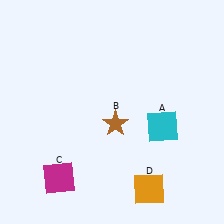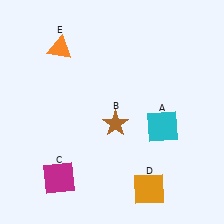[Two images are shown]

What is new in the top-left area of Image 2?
An orange triangle (E) was added in the top-left area of Image 2.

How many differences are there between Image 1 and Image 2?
There is 1 difference between the two images.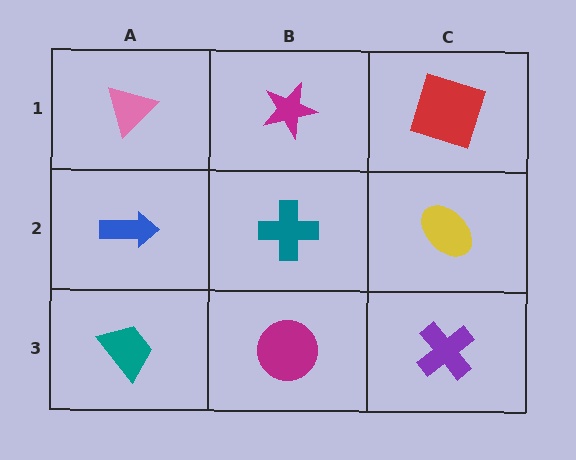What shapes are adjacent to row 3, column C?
A yellow ellipse (row 2, column C), a magenta circle (row 3, column B).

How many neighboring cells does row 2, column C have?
3.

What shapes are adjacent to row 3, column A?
A blue arrow (row 2, column A), a magenta circle (row 3, column B).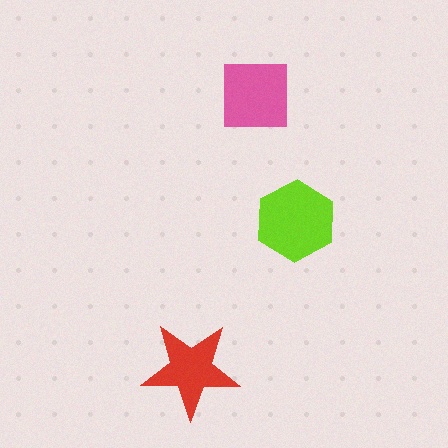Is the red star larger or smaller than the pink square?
Smaller.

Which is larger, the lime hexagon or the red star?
The lime hexagon.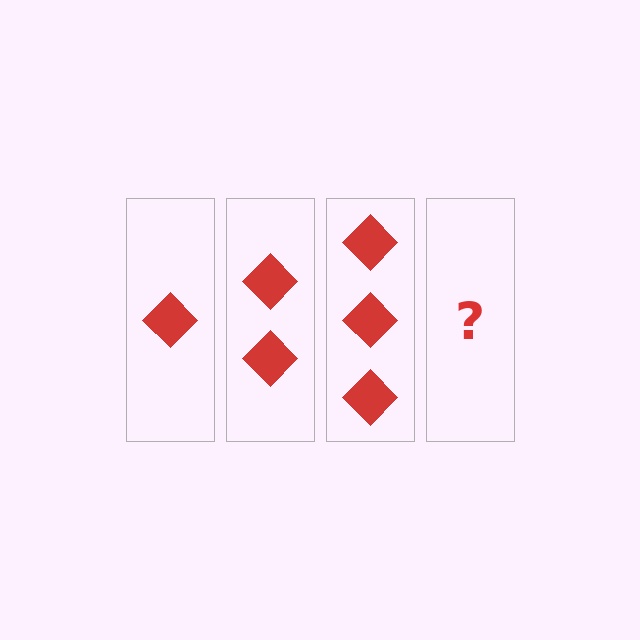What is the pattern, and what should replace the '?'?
The pattern is that each step adds one more diamond. The '?' should be 4 diamonds.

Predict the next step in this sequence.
The next step is 4 diamonds.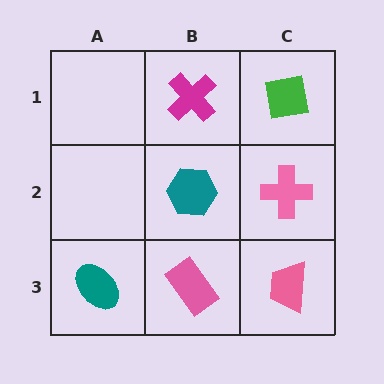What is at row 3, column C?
A pink trapezoid.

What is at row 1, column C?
A green square.